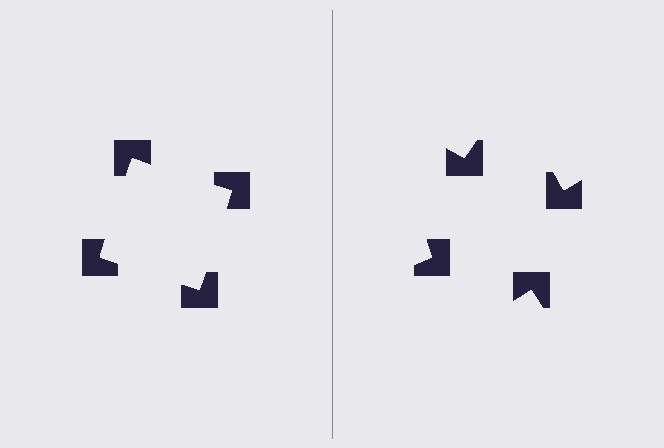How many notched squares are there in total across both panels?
8 — 4 on each side.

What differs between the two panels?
The notched squares are positioned identically on both sides; only the wedge orientations differ. On the left they align to a square; on the right they are misaligned.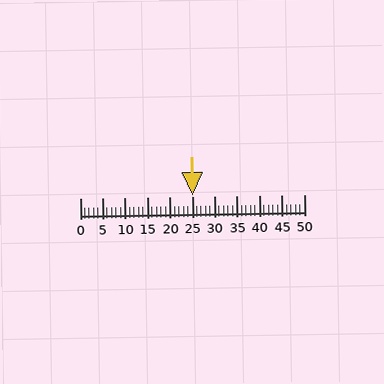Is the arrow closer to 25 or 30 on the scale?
The arrow is closer to 25.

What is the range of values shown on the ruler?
The ruler shows values from 0 to 50.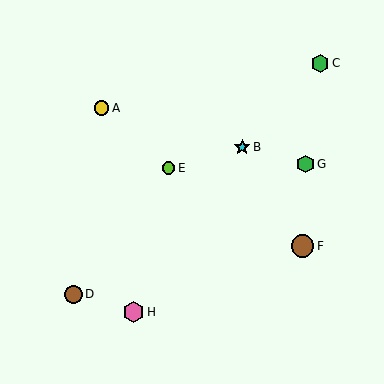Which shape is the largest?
The brown circle (labeled F) is the largest.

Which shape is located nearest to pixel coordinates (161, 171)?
The lime circle (labeled E) at (168, 168) is nearest to that location.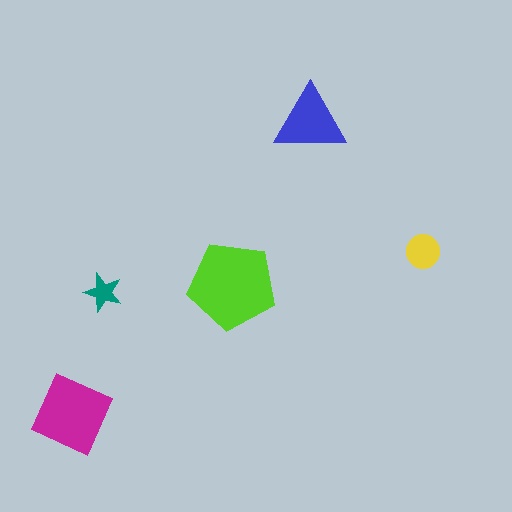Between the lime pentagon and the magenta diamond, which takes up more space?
The lime pentagon.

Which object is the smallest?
The teal star.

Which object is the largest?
The lime pentagon.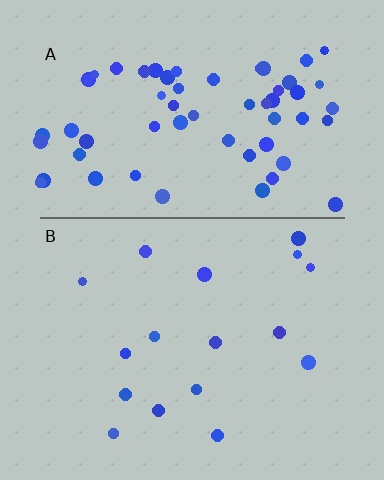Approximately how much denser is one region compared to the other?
Approximately 3.8× — region A over region B.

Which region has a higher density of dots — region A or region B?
A (the top).